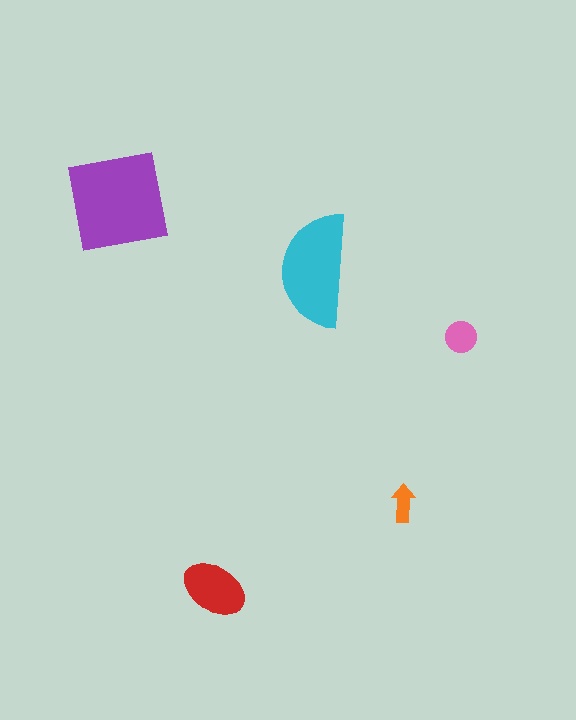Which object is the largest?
The purple square.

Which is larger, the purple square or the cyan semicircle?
The purple square.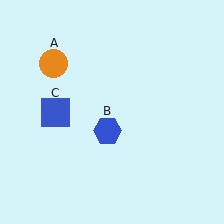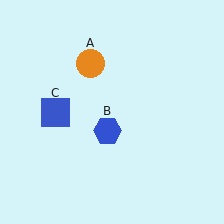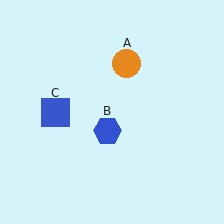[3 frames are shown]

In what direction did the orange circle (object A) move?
The orange circle (object A) moved right.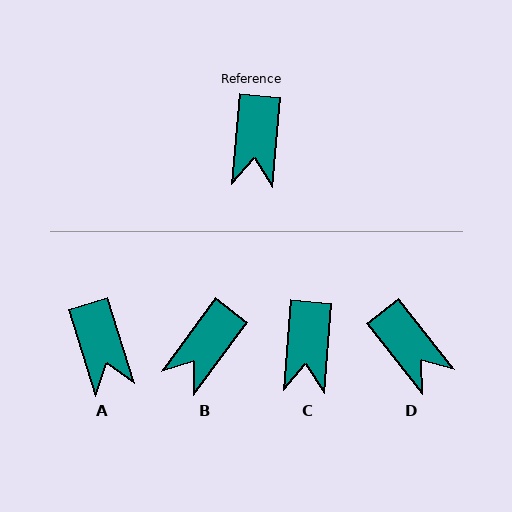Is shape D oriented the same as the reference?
No, it is off by about 43 degrees.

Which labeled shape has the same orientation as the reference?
C.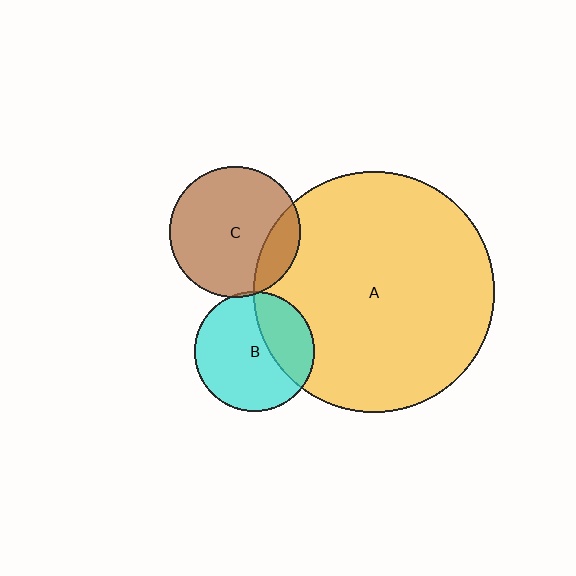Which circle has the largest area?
Circle A (yellow).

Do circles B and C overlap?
Yes.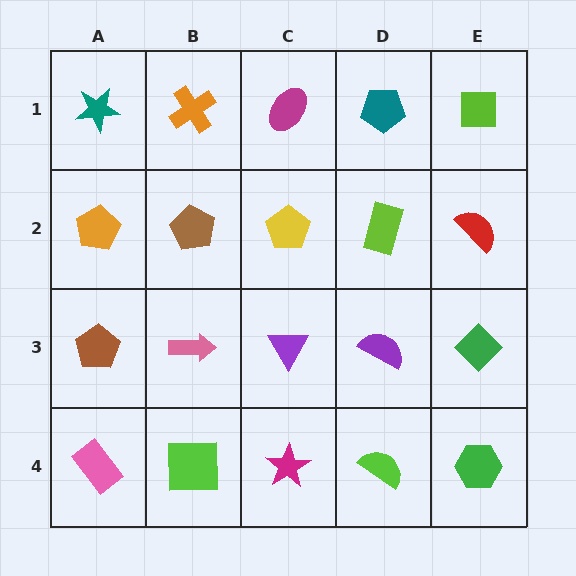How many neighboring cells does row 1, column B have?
3.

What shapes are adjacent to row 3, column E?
A red semicircle (row 2, column E), a green hexagon (row 4, column E), a purple semicircle (row 3, column D).